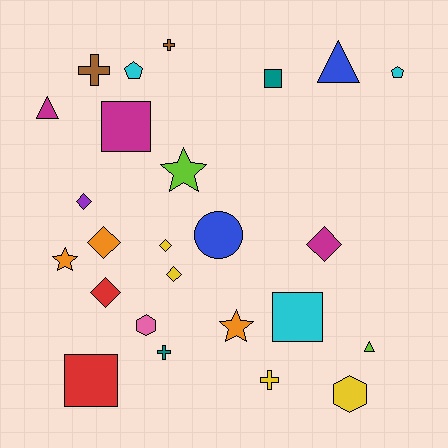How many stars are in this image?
There are 3 stars.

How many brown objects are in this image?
There are 2 brown objects.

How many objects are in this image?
There are 25 objects.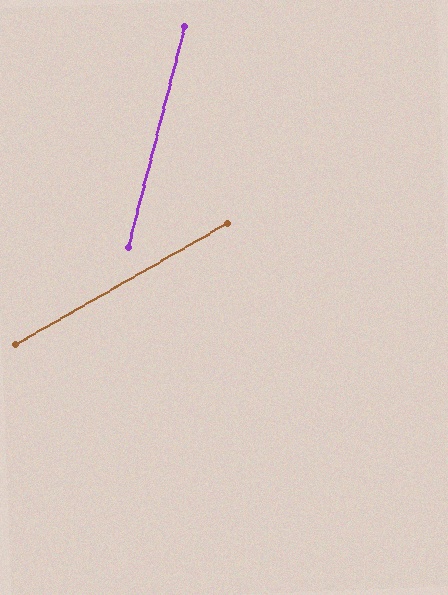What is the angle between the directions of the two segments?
Approximately 46 degrees.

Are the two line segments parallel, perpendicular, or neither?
Neither parallel nor perpendicular — they differ by about 46°.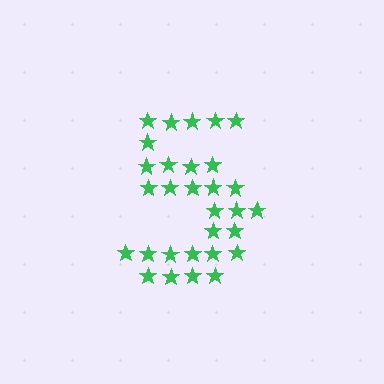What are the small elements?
The small elements are stars.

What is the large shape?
The large shape is the digit 5.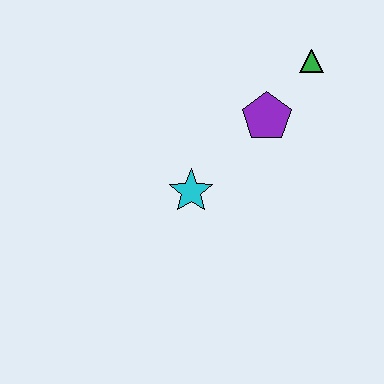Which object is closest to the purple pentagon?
The green triangle is closest to the purple pentagon.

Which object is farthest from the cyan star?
The green triangle is farthest from the cyan star.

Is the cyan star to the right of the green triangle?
No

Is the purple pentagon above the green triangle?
No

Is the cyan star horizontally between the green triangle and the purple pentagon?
No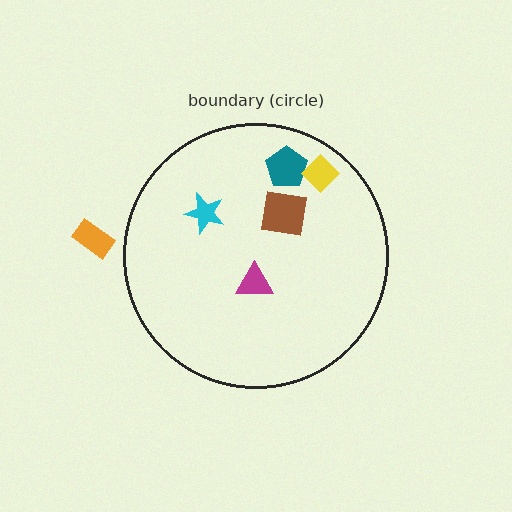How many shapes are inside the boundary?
5 inside, 1 outside.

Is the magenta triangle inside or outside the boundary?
Inside.